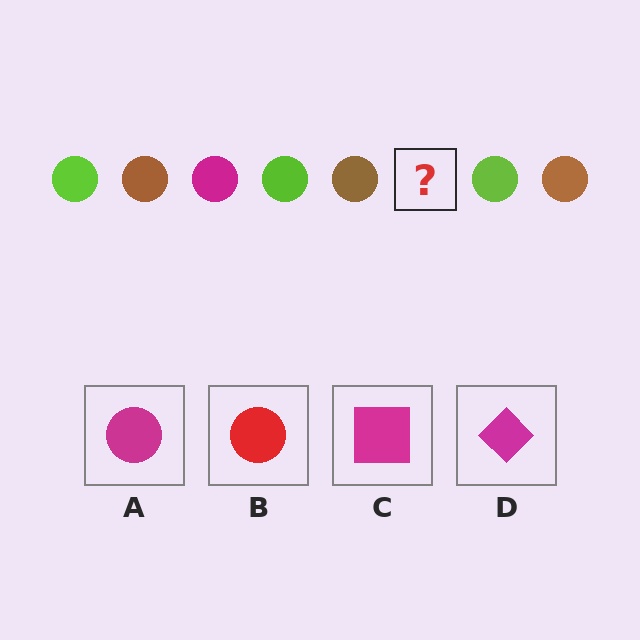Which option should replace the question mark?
Option A.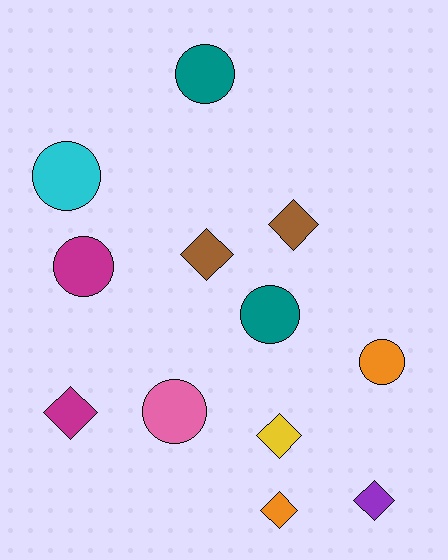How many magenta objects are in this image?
There are 2 magenta objects.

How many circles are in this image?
There are 6 circles.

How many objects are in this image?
There are 12 objects.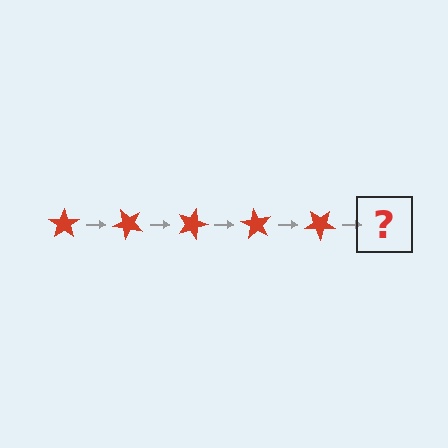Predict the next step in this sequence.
The next step is a red star rotated 225 degrees.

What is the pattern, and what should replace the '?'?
The pattern is that the star rotates 45 degrees each step. The '?' should be a red star rotated 225 degrees.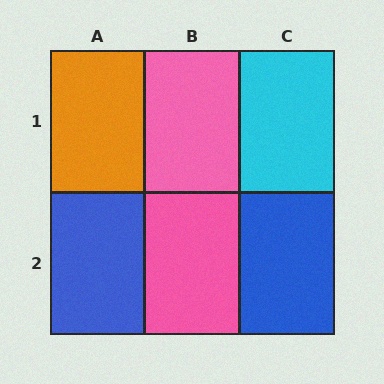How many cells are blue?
2 cells are blue.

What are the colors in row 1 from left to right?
Orange, pink, cyan.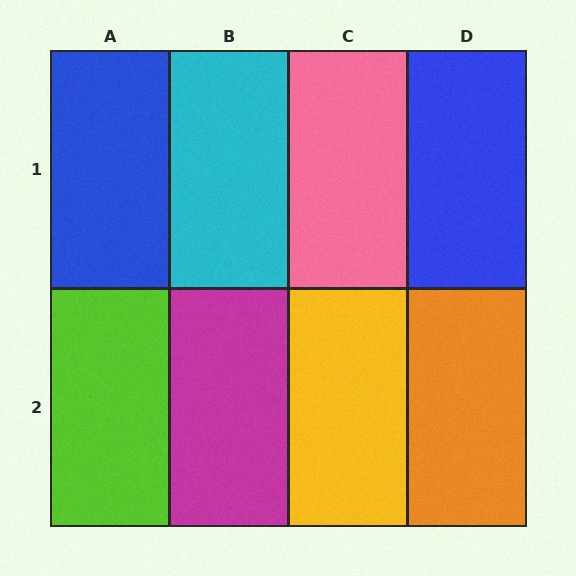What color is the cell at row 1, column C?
Pink.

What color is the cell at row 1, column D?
Blue.